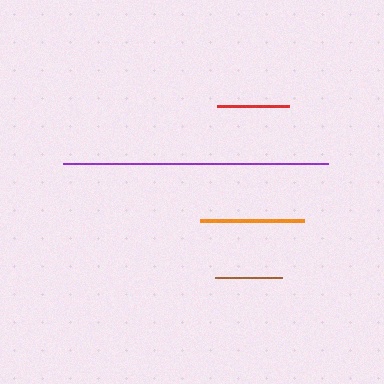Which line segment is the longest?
The purple line is the longest at approximately 266 pixels.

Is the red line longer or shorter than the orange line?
The orange line is longer than the red line.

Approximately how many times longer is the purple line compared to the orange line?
The purple line is approximately 2.6 times the length of the orange line.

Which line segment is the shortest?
The brown line is the shortest at approximately 67 pixels.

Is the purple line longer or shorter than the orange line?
The purple line is longer than the orange line.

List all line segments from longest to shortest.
From longest to shortest: purple, orange, red, brown.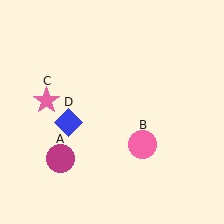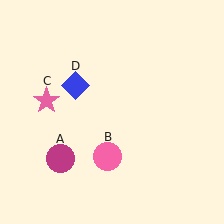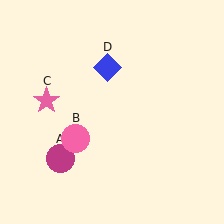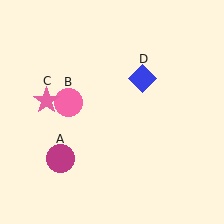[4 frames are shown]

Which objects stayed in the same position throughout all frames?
Magenta circle (object A) and pink star (object C) remained stationary.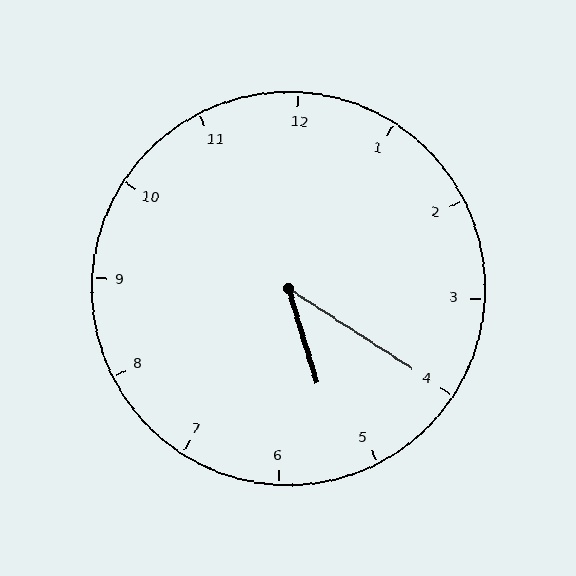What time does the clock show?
5:20.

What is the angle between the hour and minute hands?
Approximately 40 degrees.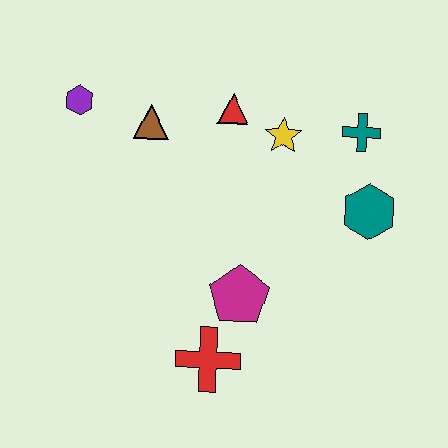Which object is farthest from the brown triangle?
The red cross is farthest from the brown triangle.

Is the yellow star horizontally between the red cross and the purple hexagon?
No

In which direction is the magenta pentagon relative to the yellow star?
The magenta pentagon is below the yellow star.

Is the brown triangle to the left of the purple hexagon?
No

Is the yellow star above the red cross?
Yes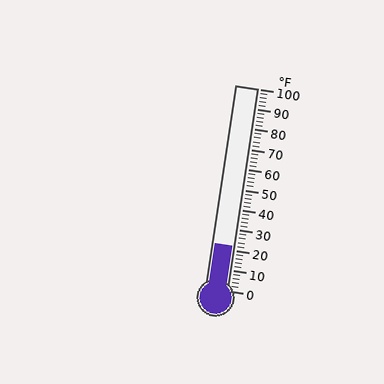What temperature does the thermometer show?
The thermometer shows approximately 22°F.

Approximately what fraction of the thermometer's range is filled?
The thermometer is filled to approximately 20% of its range.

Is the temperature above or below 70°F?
The temperature is below 70°F.